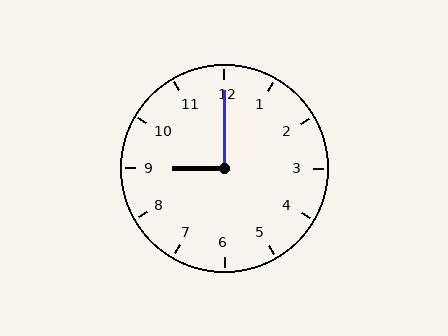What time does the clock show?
9:00.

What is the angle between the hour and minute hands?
Approximately 90 degrees.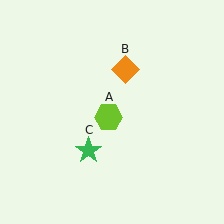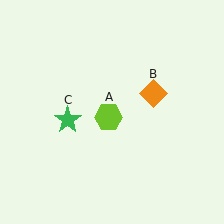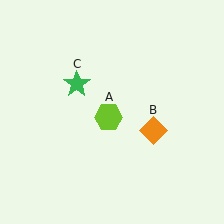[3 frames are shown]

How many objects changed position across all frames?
2 objects changed position: orange diamond (object B), green star (object C).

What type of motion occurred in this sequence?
The orange diamond (object B), green star (object C) rotated clockwise around the center of the scene.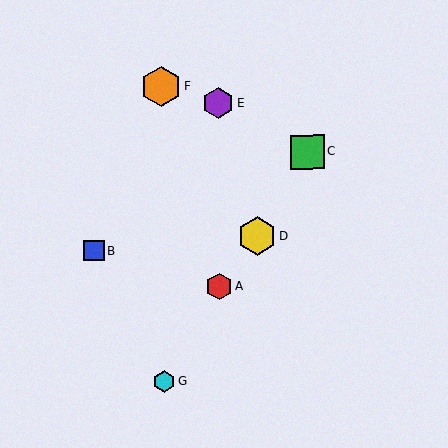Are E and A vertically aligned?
Yes, both are at x≈218.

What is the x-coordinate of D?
Object D is at x≈257.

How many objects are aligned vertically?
2 objects (A, E) are aligned vertically.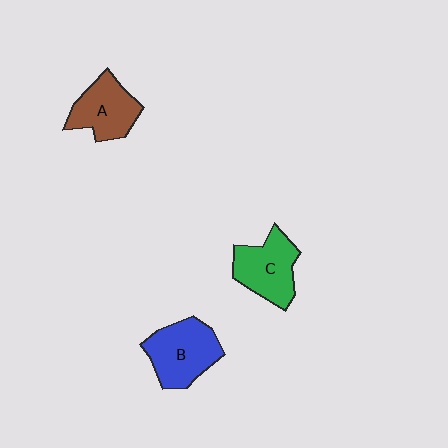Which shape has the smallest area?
Shape A (brown).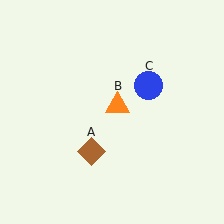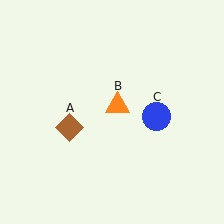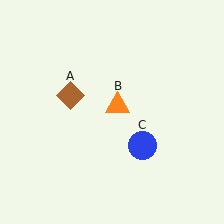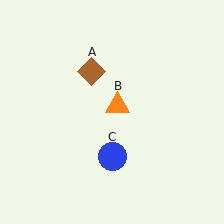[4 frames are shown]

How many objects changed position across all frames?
2 objects changed position: brown diamond (object A), blue circle (object C).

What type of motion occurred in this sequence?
The brown diamond (object A), blue circle (object C) rotated clockwise around the center of the scene.